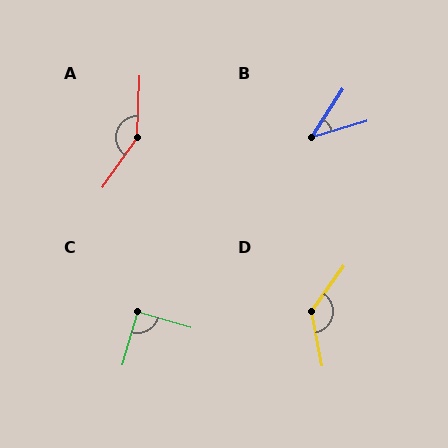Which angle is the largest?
A, at approximately 147 degrees.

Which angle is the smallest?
B, at approximately 40 degrees.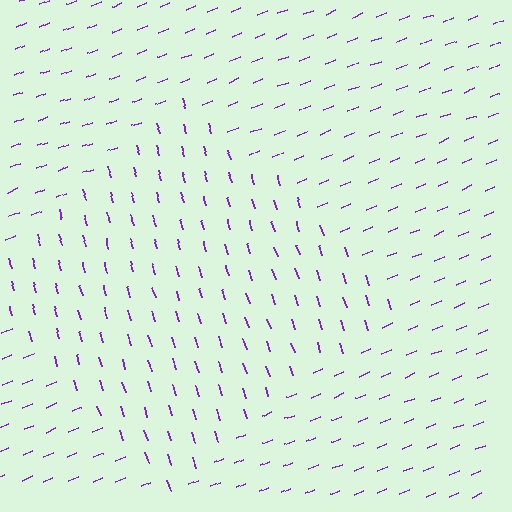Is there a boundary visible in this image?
Yes, there is a texture boundary formed by a change in line orientation.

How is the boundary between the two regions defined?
The boundary is defined purely by a change in line orientation (approximately 85 degrees difference). All lines are the same color and thickness.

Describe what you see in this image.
The image is filled with small purple line segments. A diamond region in the image has lines oriented differently from the surrounding lines, creating a visible texture boundary.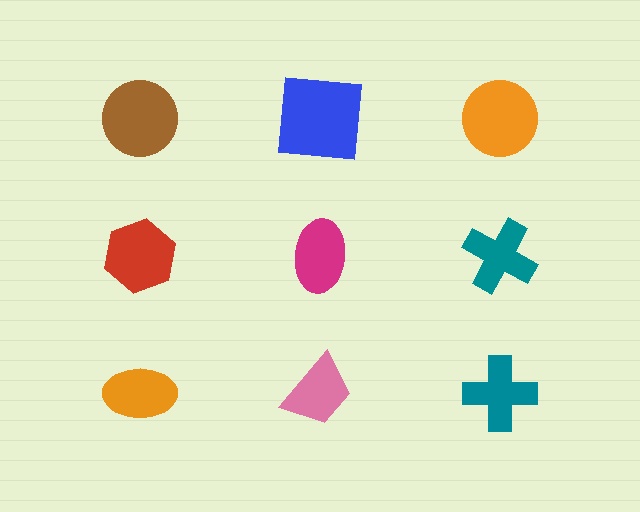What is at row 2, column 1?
A red hexagon.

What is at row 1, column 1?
A brown circle.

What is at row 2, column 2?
A magenta ellipse.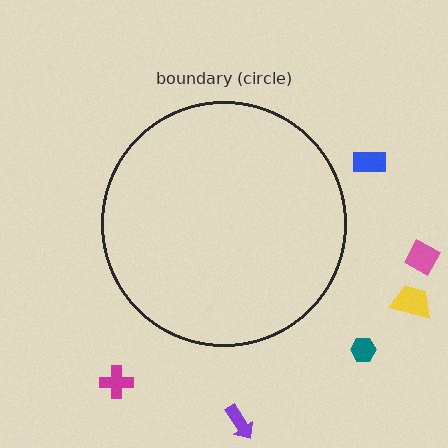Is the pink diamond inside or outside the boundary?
Outside.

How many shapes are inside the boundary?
0 inside, 6 outside.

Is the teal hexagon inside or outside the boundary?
Outside.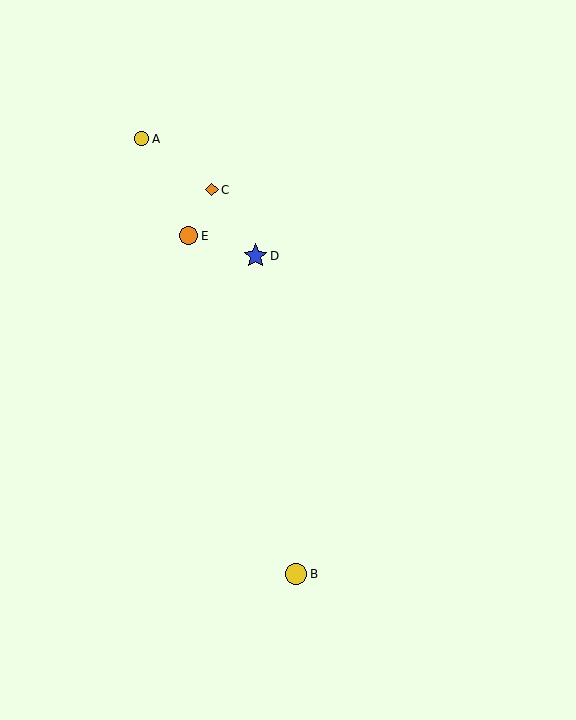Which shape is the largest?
The blue star (labeled D) is the largest.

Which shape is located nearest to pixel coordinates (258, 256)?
The blue star (labeled D) at (256, 256) is nearest to that location.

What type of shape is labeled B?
Shape B is a yellow circle.